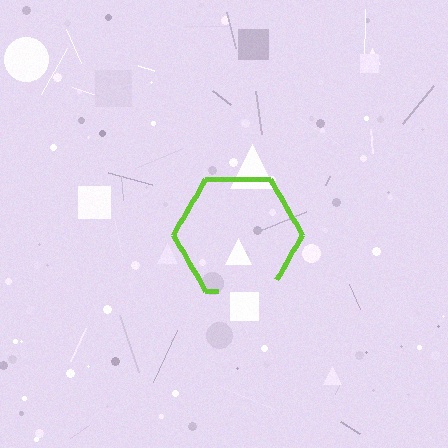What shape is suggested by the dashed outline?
The dashed outline suggests a hexagon.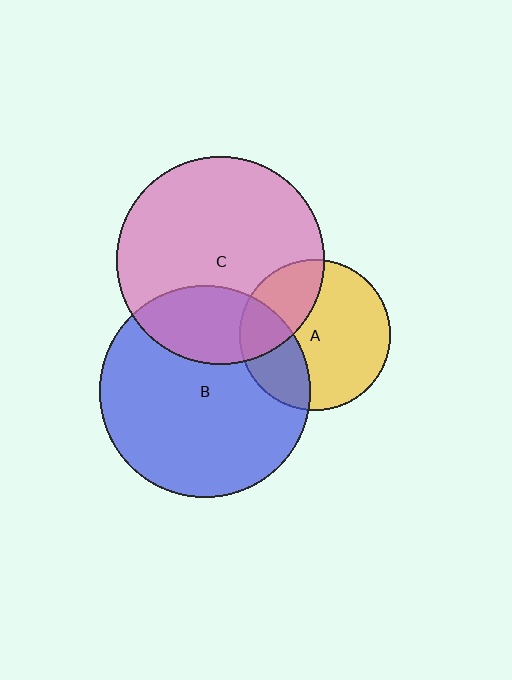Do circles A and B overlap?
Yes.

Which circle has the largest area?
Circle B (blue).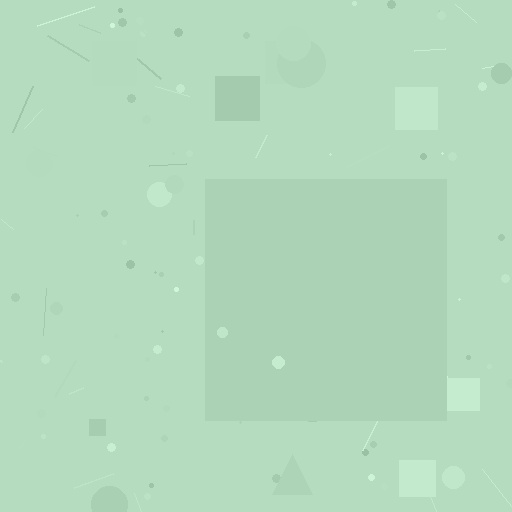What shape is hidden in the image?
A square is hidden in the image.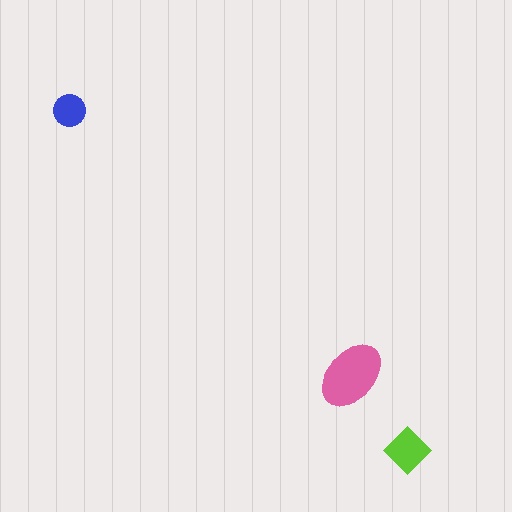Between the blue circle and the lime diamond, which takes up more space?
The lime diamond.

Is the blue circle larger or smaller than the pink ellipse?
Smaller.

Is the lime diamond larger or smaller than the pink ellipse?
Smaller.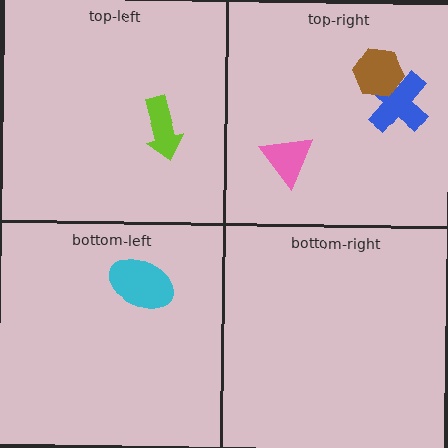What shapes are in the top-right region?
The blue cross, the brown hexagon, the pink triangle.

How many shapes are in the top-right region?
3.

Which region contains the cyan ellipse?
The bottom-left region.